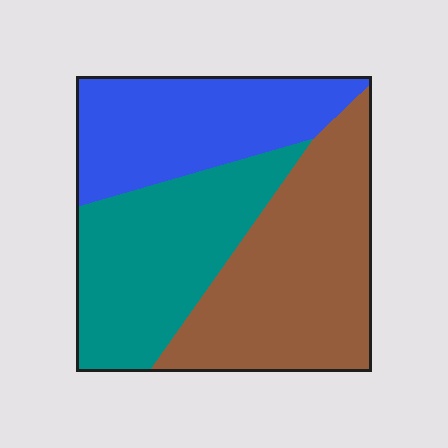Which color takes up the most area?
Brown, at roughly 40%.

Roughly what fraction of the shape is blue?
Blue takes up about one quarter (1/4) of the shape.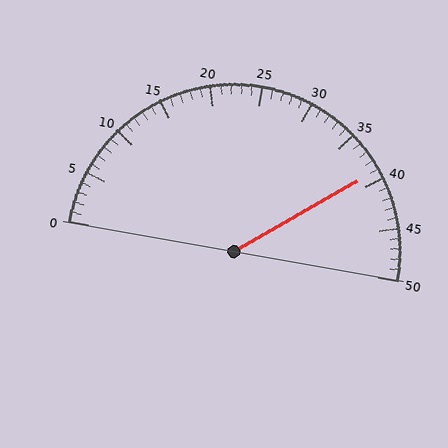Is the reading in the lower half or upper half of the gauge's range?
The reading is in the upper half of the range (0 to 50).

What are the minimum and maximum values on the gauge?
The gauge ranges from 0 to 50.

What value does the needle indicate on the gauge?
The needle indicates approximately 39.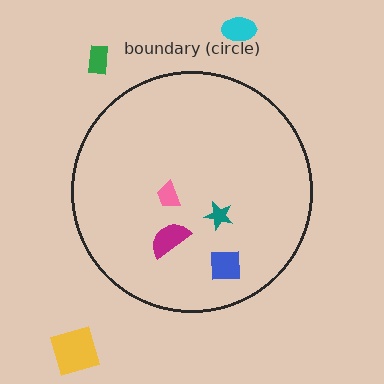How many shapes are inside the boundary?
4 inside, 3 outside.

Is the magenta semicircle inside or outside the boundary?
Inside.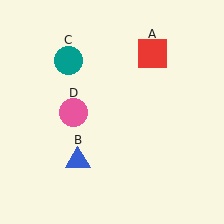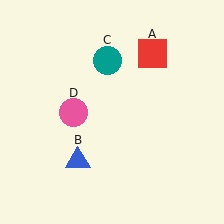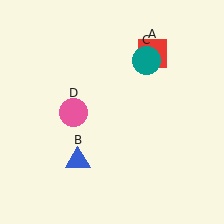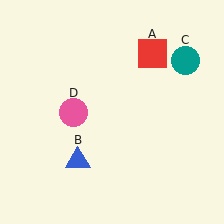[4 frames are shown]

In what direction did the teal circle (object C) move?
The teal circle (object C) moved right.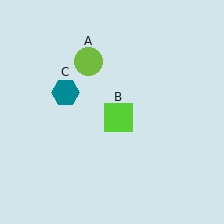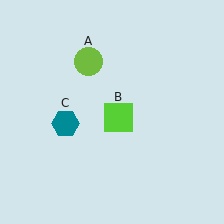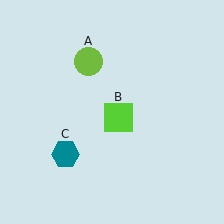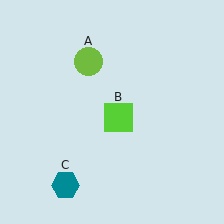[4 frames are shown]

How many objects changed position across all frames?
1 object changed position: teal hexagon (object C).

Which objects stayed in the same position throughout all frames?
Lime circle (object A) and lime square (object B) remained stationary.